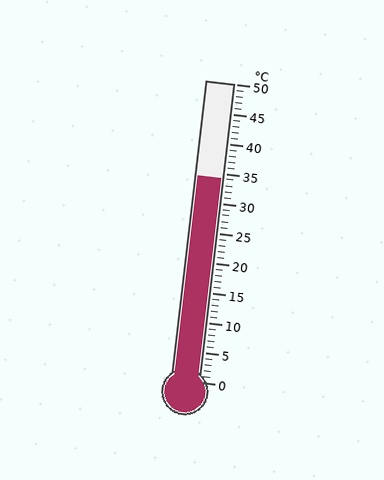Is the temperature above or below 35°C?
The temperature is below 35°C.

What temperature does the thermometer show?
The thermometer shows approximately 34°C.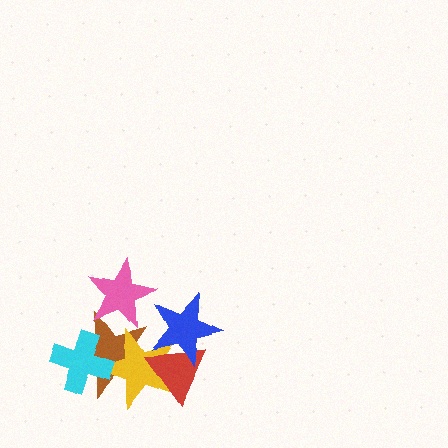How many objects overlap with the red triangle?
3 objects overlap with the red triangle.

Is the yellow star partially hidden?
Yes, it is partially covered by another shape.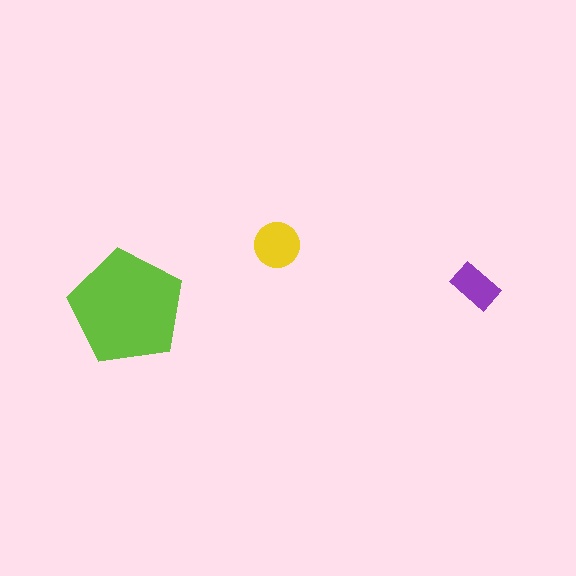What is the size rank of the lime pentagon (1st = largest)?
1st.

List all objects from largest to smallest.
The lime pentagon, the yellow circle, the purple rectangle.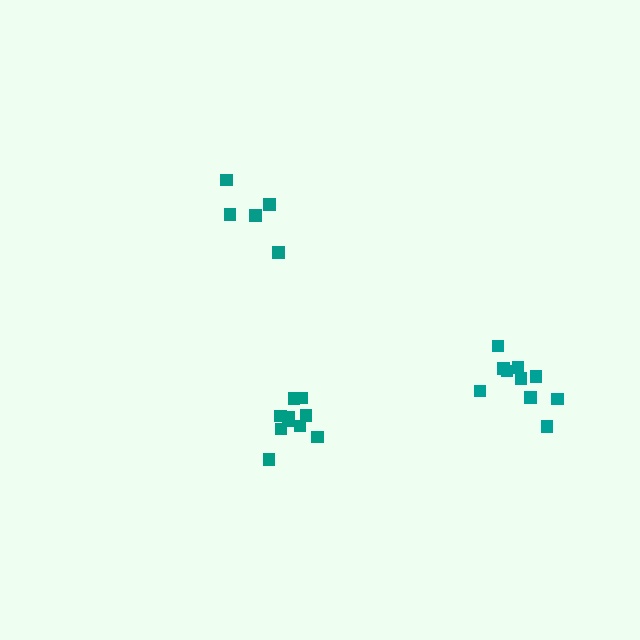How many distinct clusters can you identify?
There are 3 distinct clusters.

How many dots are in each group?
Group 1: 10 dots, Group 2: 10 dots, Group 3: 5 dots (25 total).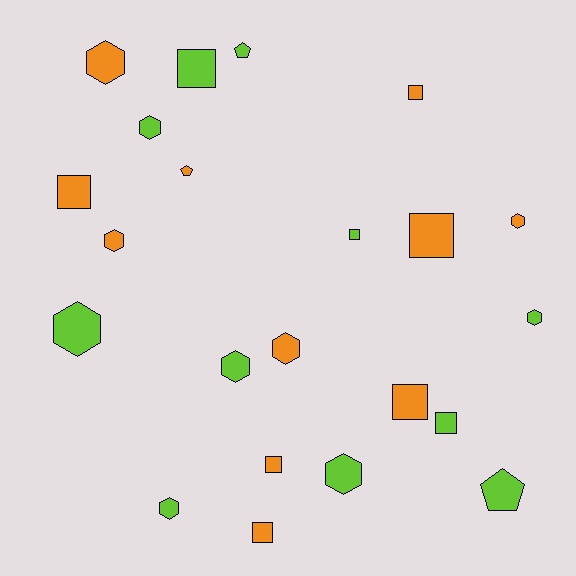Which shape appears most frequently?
Hexagon, with 10 objects.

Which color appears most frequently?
Orange, with 11 objects.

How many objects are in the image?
There are 22 objects.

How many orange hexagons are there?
There are 4 orange hexagons.